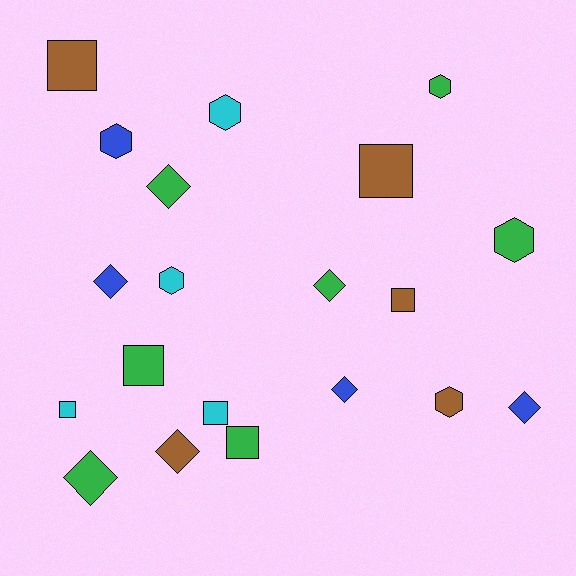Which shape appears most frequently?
Diamond, with 7 objects.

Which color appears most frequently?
Green, with 7 objects.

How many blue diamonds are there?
There are 3 blue diamonds.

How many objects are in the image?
There are 20 objects.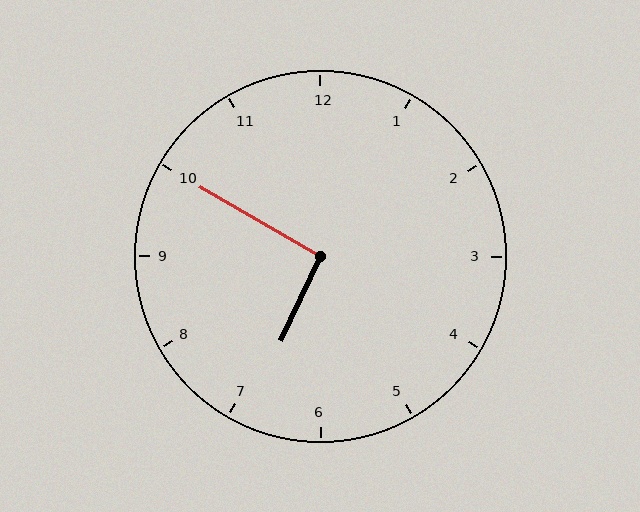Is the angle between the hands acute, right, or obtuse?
It is right.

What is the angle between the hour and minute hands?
Approximately 95 degrees.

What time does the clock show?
6:50.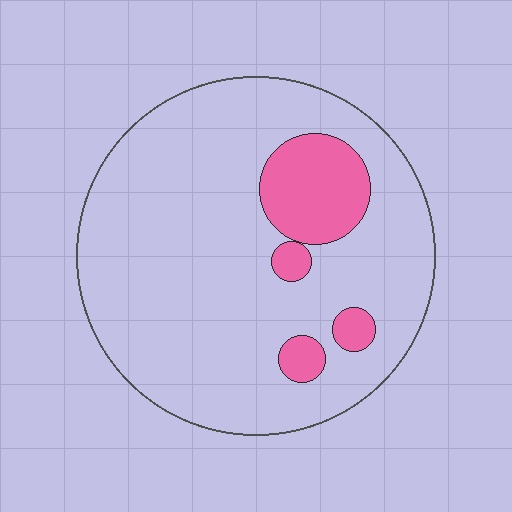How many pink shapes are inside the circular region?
4.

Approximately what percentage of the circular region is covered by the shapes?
Approximately 15%.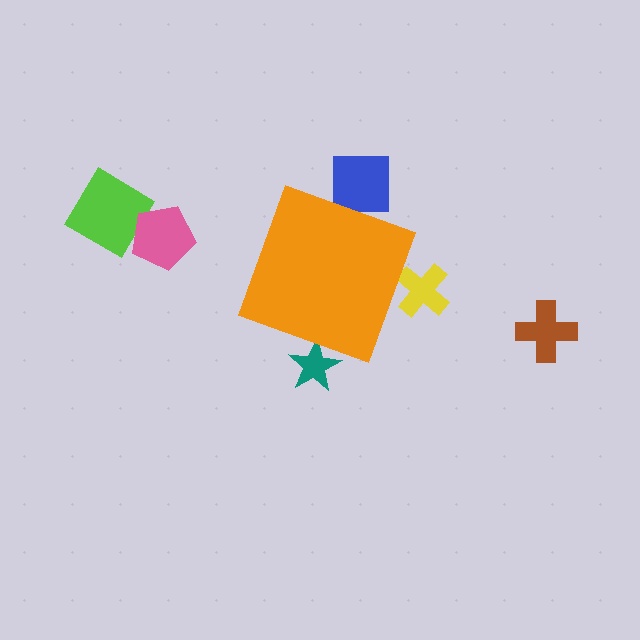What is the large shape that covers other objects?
An orange diamond.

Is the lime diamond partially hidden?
No, the lime diamond is fully visible.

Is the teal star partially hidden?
Yes, the teal star is partially hidden behind the orange diamond.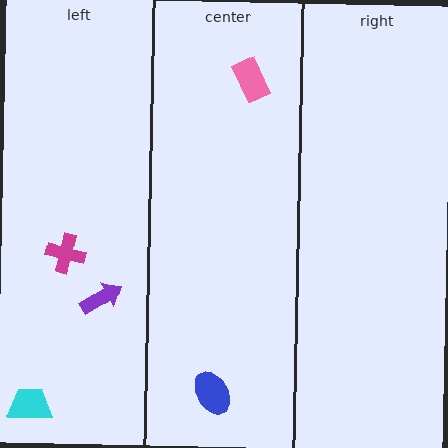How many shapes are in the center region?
2.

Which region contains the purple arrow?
The left region.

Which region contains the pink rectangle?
The center region.